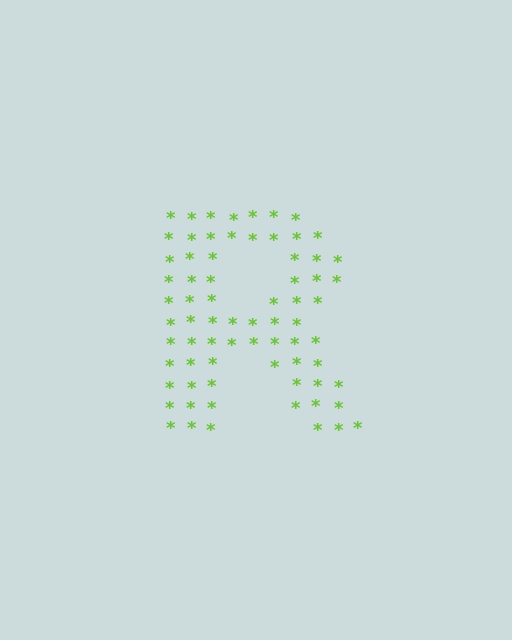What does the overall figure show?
The overall figure shows the letter R.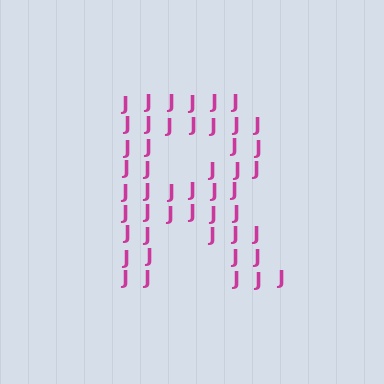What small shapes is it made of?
It is made of small letter J's.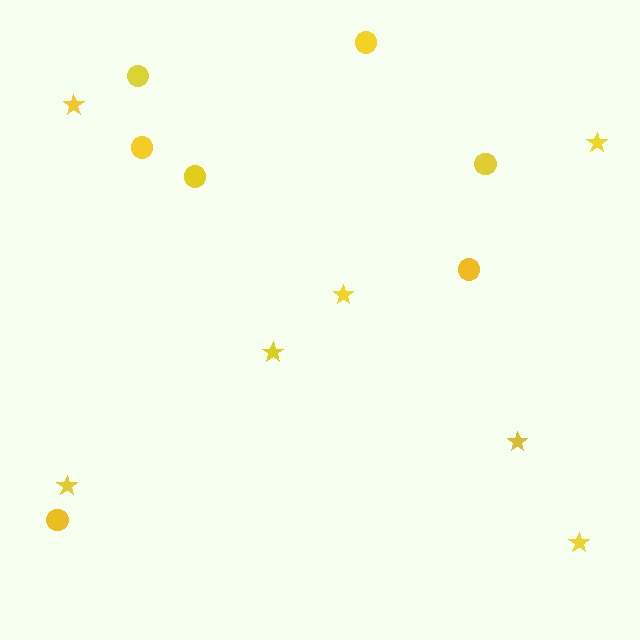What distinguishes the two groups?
There are 2 groups: one group of stars (7) and one group of circles (7).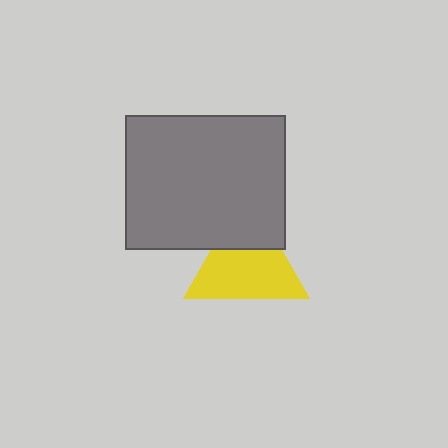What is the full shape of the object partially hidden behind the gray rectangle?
The partially hidden object is a yellow triangle.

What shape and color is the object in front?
The object in front is a gray rectangle.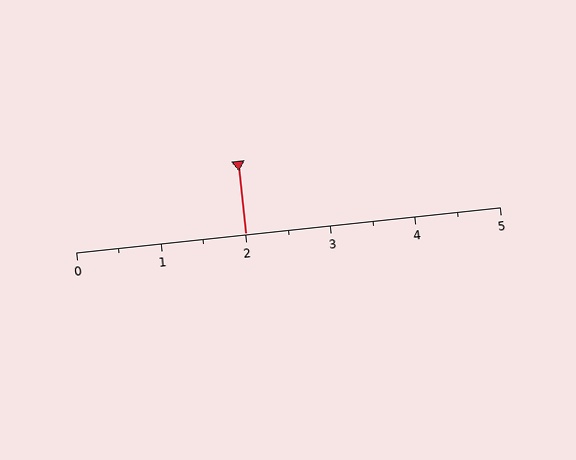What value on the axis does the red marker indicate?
The marker indicates approximately 2.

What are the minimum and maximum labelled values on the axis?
The axis runs from 0 to 5.